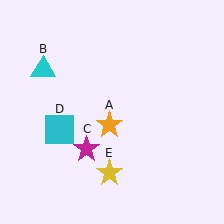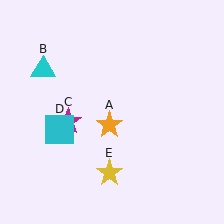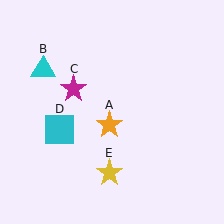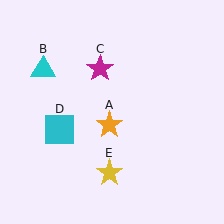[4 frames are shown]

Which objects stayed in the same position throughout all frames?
Orange star (object A) and cyan triangle (object B) and cyan square (object D) and yellow star (object E) remained stationary.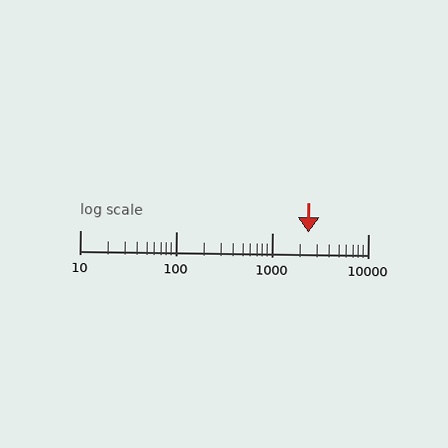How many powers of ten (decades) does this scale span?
The scale spans 3 decades, from 10 to 10000.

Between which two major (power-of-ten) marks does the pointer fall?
The pointer is between 1000 and 10000.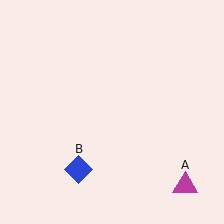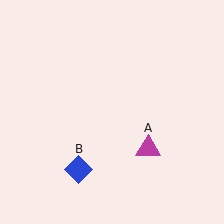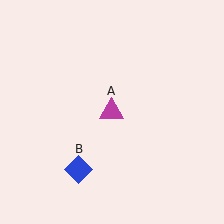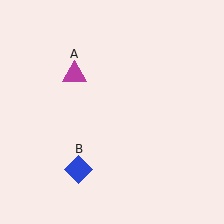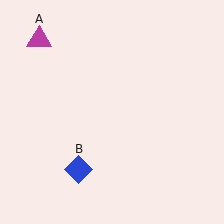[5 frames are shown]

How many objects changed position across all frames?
1 object changed position: magenta triangle (object A).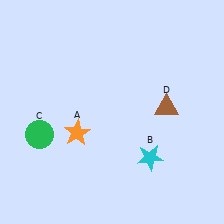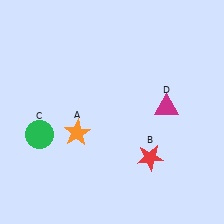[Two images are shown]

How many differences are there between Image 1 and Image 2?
There are 2 differences between the two images.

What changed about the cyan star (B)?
In Image 1, B is cyan. In Image 2, it changed to red.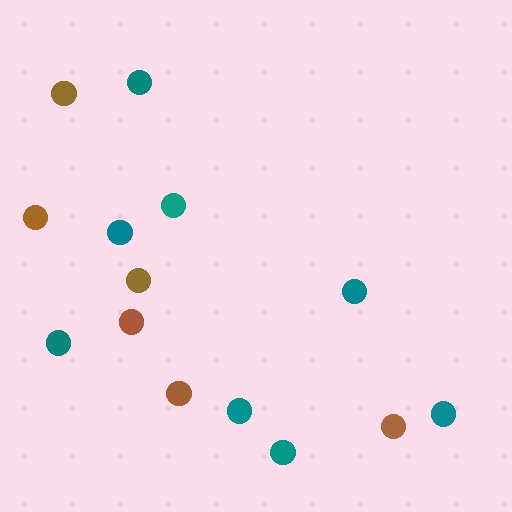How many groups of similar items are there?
There are 2 groups: one group of teal circles (8) and one group of brown circles (6).